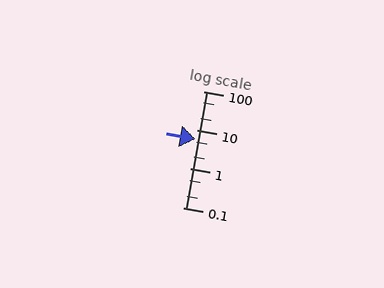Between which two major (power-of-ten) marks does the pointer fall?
The pointer is between 1 and 10.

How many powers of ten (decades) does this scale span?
The scale spans 3 decades, from 0.1 to 100.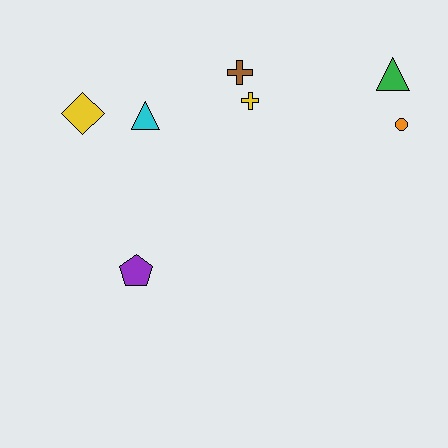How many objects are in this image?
There are 7 objects.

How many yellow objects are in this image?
There are 2 yellow objects.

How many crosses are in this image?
There are 2 crosses.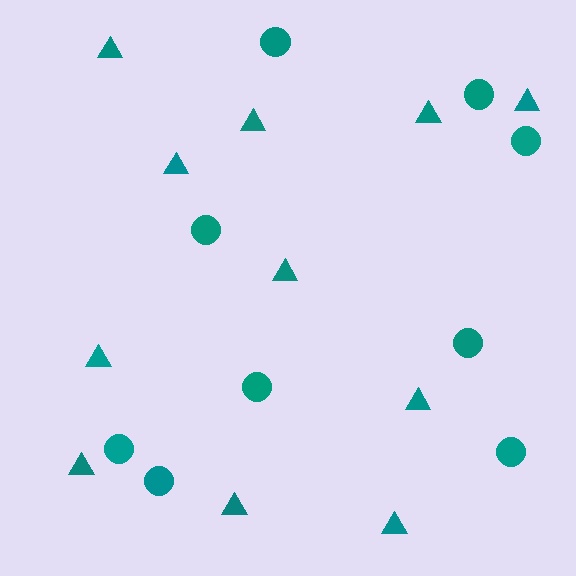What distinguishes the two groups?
There are 2 groups: one group of circles (9) and one group of triangles (11).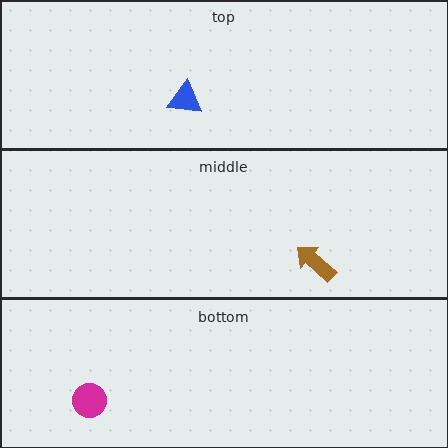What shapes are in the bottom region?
The magenta circle.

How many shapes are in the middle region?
1.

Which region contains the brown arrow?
The middle region.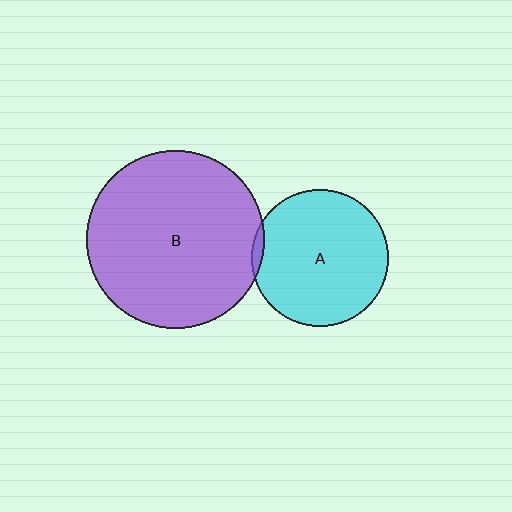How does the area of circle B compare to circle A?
Approximately 1.7 times.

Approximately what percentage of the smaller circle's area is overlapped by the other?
Approximately 5%.